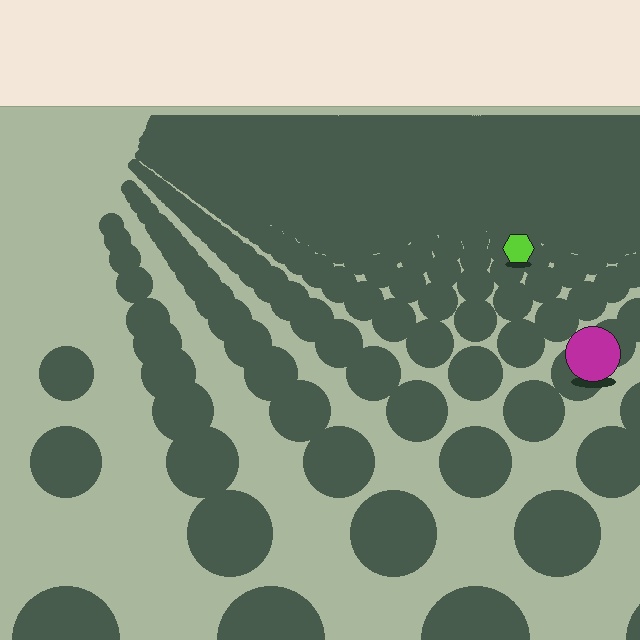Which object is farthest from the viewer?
The lime hexagon is farthest from the viewer. It appears smaller and the ground texture around it is denser.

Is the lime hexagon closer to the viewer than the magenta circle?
No. The magenta circle is closer — you can tell from the texture gradient: the ground texture is coarser near it.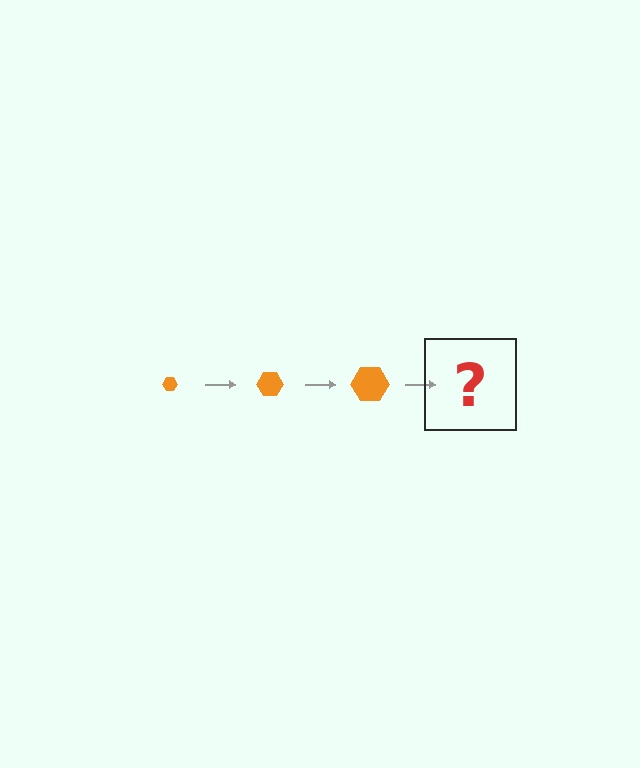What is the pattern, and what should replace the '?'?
The pattern is that the hexagon gets progressively larger each step. The '?' should be an orange hexagon, larger than the previous one.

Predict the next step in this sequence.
The next step is an orange hexagon, larger than the previous one.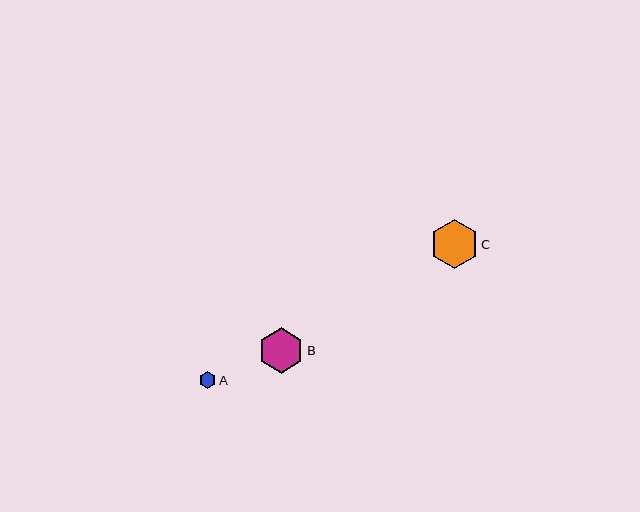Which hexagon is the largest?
Hexagon C is the largest with a size of approximately 49 pixels.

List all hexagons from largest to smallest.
From largest to smallest: C, B, A.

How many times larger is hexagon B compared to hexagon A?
Hexagon B is approximately 2.7 times the size of hexagon A.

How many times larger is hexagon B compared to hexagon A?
Hexagon B is approximately 2.7 times the size of hexagon A.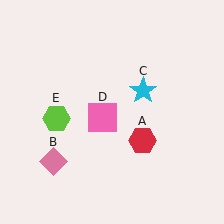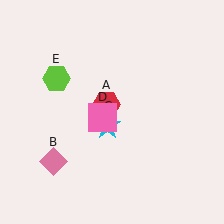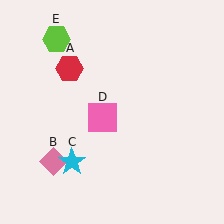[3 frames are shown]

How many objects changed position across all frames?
3 objects changed position: red hexagon (object A), cyan star (object C), lime hexagon (object E).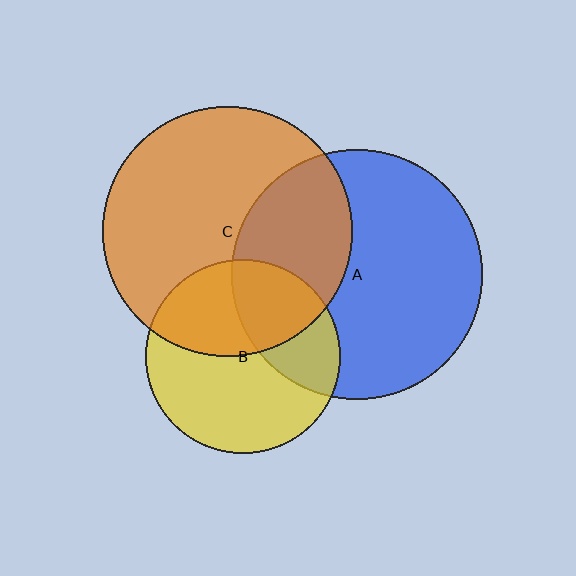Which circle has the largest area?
Circle A (blue).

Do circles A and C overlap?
Yes.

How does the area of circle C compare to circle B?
Approximately 1.7 times.